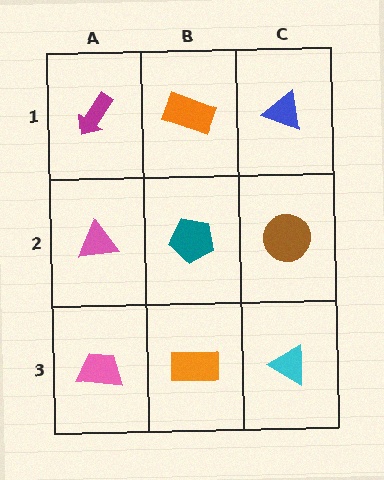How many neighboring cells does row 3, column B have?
3.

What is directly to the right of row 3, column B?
A cyan triangle.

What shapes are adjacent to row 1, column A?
A pink triangle (row 2, column A), an orange rectangle (row 1, column B).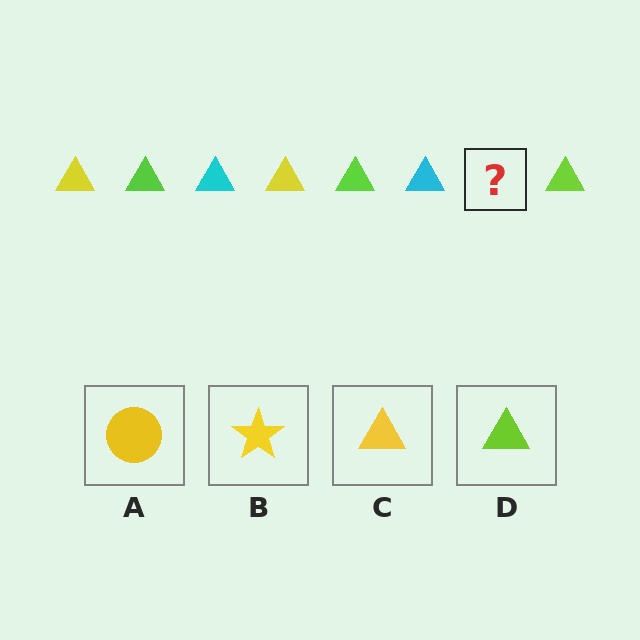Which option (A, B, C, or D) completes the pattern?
C.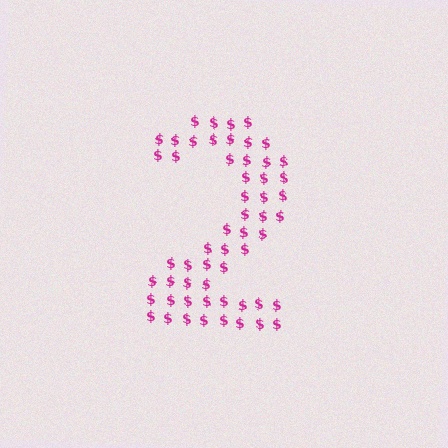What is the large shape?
The large shape is the digit 2.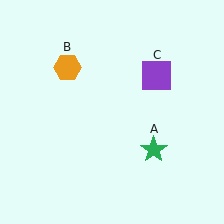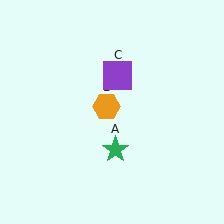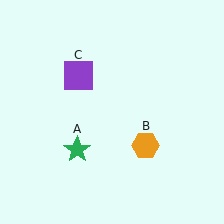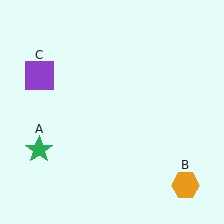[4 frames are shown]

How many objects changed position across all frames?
3 objects changed position: green star (object A), orange hexagon (object B), purple square (object C).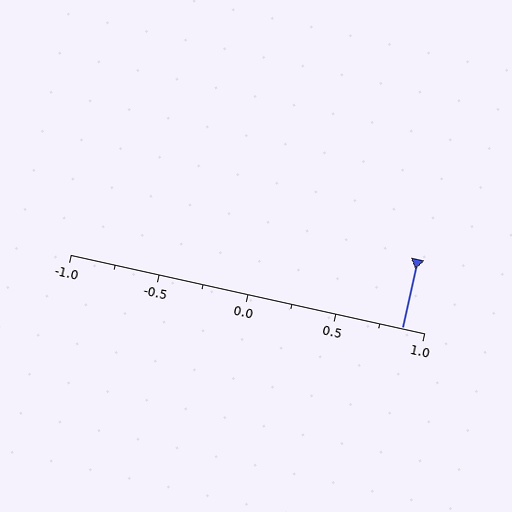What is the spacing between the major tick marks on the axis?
The major ticks are spaced 0.5 apart.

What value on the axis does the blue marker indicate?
The marker indicates approximately 0.88.